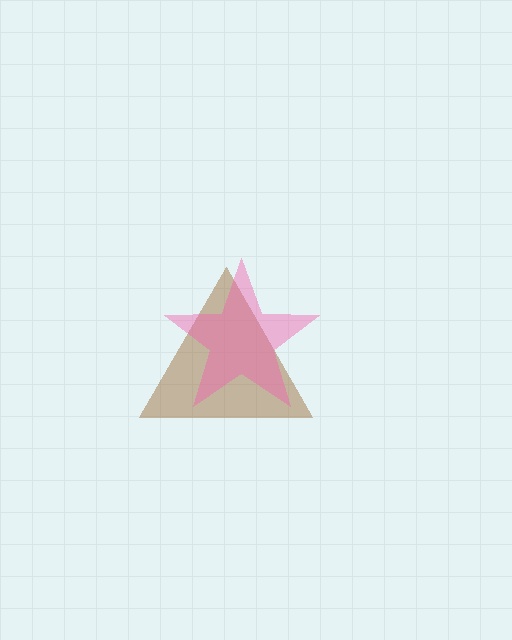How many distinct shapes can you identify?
There are 2 distinct shapes: a brown triangle, a pink star.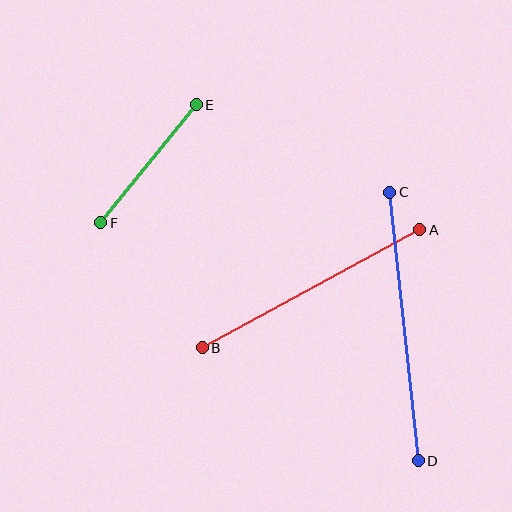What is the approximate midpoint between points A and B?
The midpoint is at approximately (311, 289) pixels.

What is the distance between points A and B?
The distance is approximately 247 pixels.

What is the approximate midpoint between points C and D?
The midpoint is at approximately (404, 326) pixels.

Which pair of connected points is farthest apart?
Points C and D are farthest apart.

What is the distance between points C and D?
The distance is approximately 270 pixels.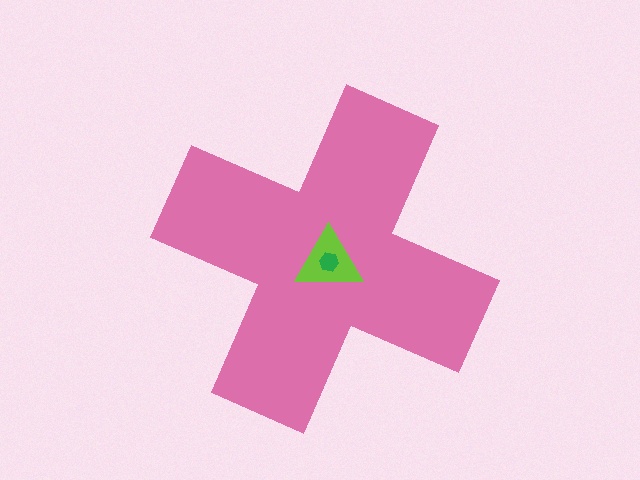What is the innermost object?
The green hexagon.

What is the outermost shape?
The pink cross.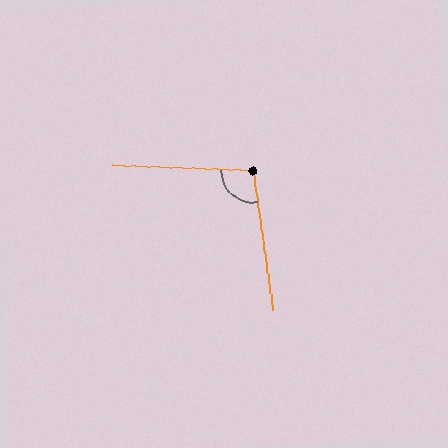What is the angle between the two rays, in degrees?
Approximately 100 degrees.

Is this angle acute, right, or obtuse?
It is obtuse.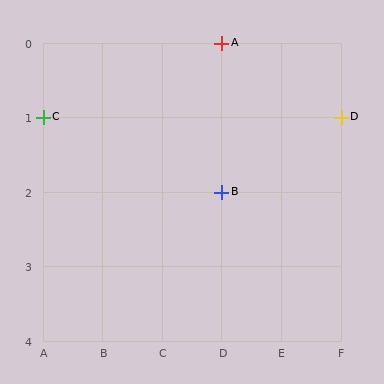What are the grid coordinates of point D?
Point D is at grid coordinates (F, 1).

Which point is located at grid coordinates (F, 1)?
Point D is at (F, 1).